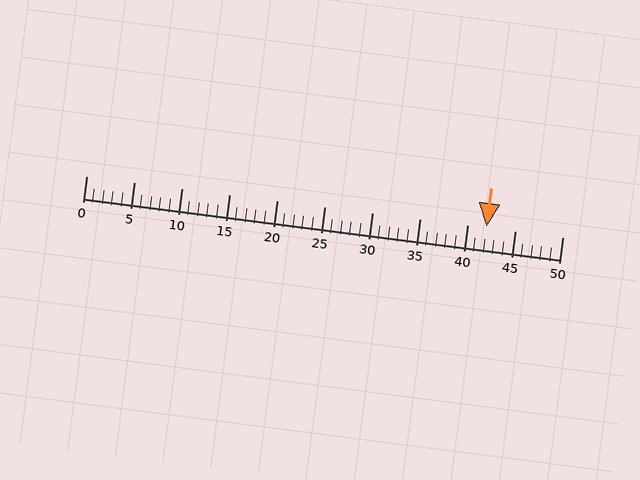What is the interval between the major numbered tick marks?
The major tick marks are spaced 5 units apart.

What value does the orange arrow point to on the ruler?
The orange arrow points to approximately 42.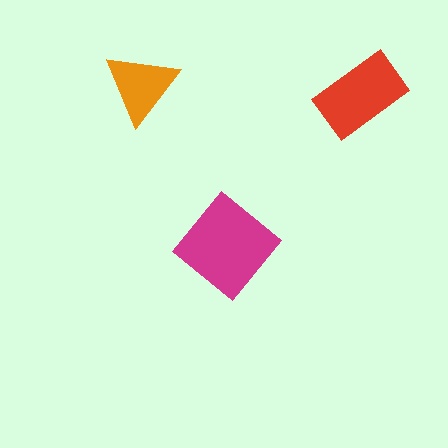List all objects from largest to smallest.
The magenta diamond, the red rectangle, the orange triangle.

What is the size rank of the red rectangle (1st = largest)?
2nd.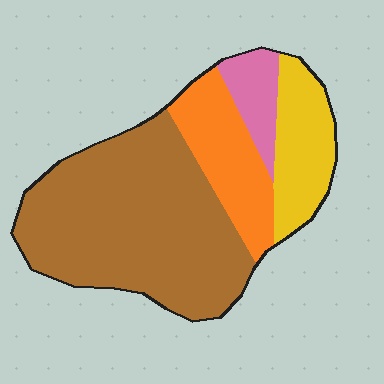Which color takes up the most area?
Brown, at roughly 60%.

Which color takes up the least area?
Pink, at roughly 10%.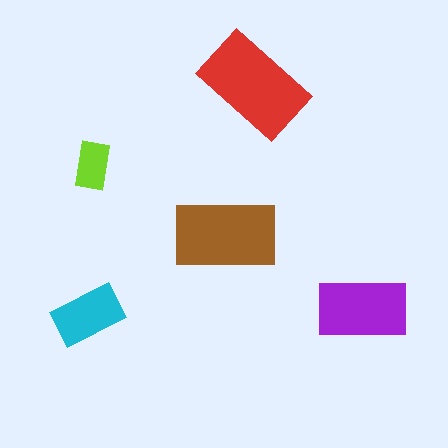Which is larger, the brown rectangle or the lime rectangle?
The brown one.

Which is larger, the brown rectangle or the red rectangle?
The red one.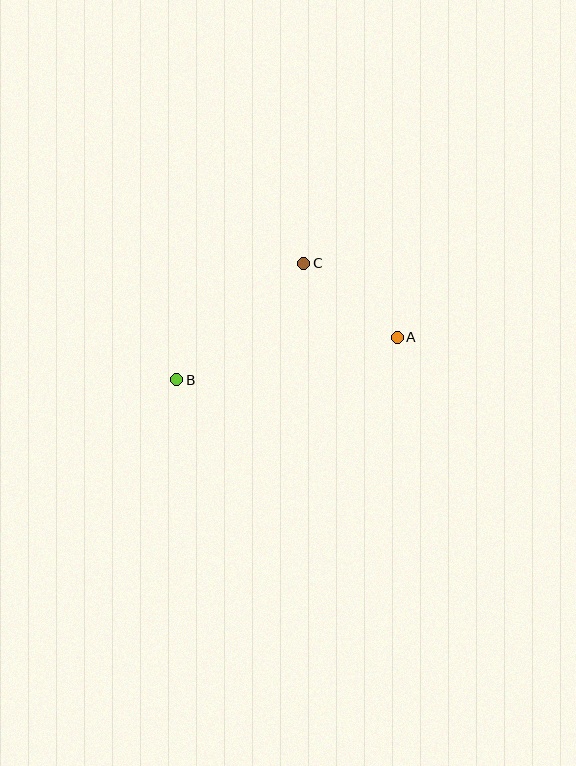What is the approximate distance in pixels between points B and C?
The distance between B and C is approximately 172 pixels.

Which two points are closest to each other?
Points A and C are closest to each other.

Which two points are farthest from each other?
Points A and B are farthest from each other.